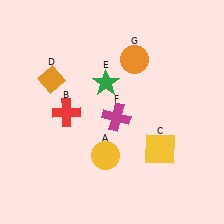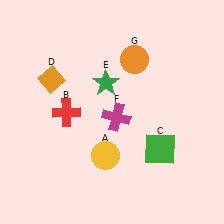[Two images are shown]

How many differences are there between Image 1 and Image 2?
There is 1 difference between the two images.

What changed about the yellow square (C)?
In Image 1, C is yellow. In Image 2, it changed to green.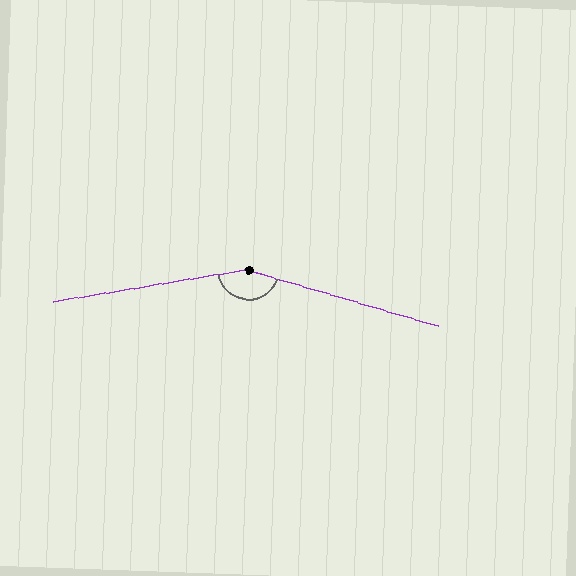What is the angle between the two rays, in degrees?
Approximately 155 degrees.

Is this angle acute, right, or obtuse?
It is obtuse.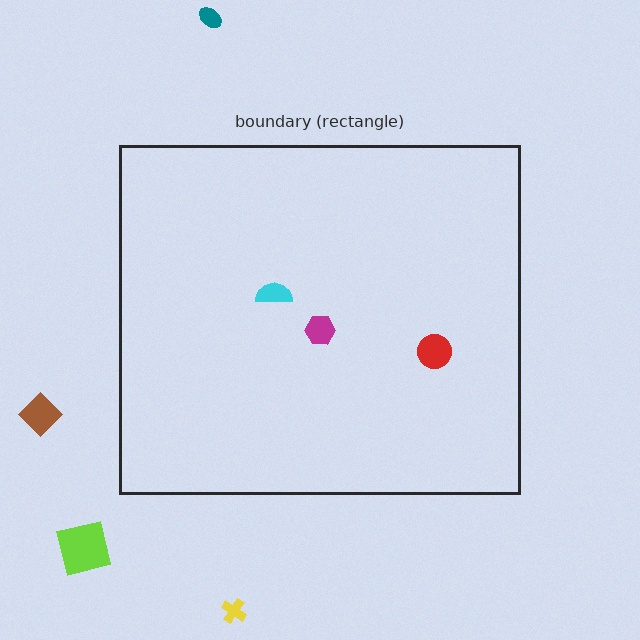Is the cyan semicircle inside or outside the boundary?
Inside.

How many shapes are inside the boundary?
3 inside, 4 outside.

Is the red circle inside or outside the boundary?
Inside.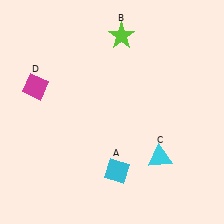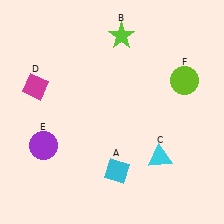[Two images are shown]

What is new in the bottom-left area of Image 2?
A purple circle (E) was added in the bottom-left area of Image 2.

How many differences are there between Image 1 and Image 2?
There are 2 differences between the two images.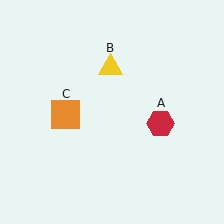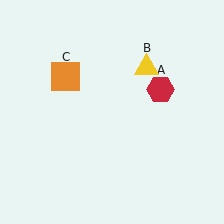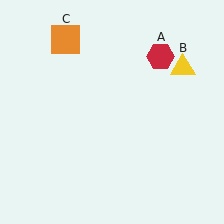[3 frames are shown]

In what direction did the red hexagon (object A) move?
The red hexagon (object A) moved up.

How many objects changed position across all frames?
3 objects changed position: red hexagon (object A), yellow triangle (object B), orange square (object C).